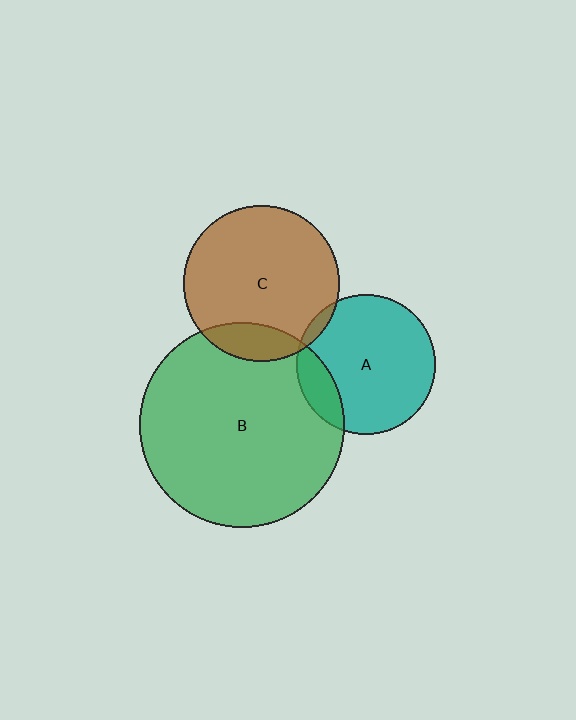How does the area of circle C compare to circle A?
Approximately 1.2 times.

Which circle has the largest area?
Circle B (green).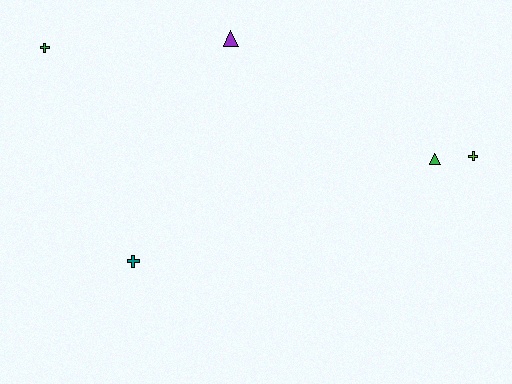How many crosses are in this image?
There are 3 crosses.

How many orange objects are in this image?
There are no orange objects.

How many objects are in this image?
There are 5 objects.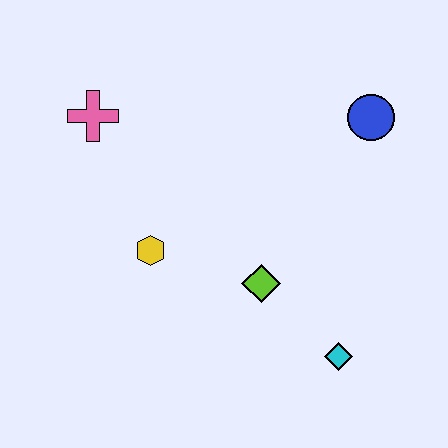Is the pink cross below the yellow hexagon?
No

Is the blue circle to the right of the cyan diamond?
Yes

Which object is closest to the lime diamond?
The cyan diamond is closest to the lime diamond.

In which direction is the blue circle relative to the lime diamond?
The blue circle is above the lime diamond.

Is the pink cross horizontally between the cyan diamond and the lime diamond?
No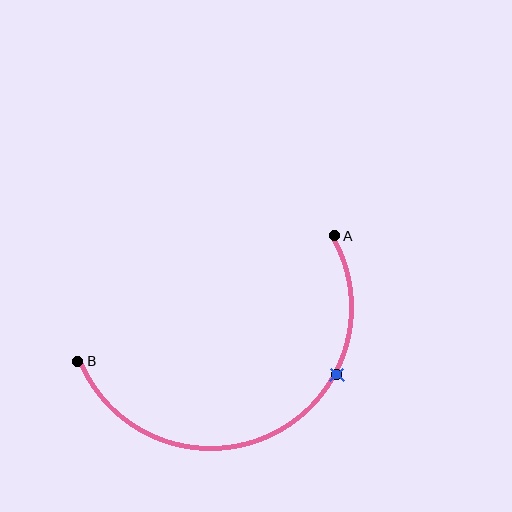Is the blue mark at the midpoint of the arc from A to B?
No. The blue mark lies on the arc but is closer to endpoint A. The arc midpoint would be at the point on the curve equidistant along the arc from both A and B.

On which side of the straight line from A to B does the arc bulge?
The arc bulges below the straight line connecting A and B.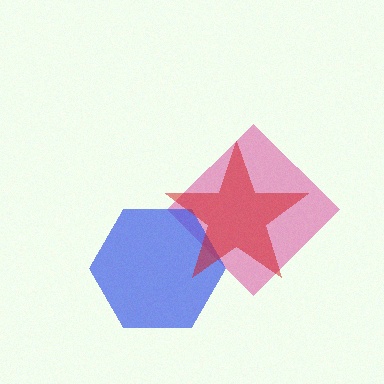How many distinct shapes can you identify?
There are 3 distinct shapes: a pink diamond, a blue hexagon, a red star.